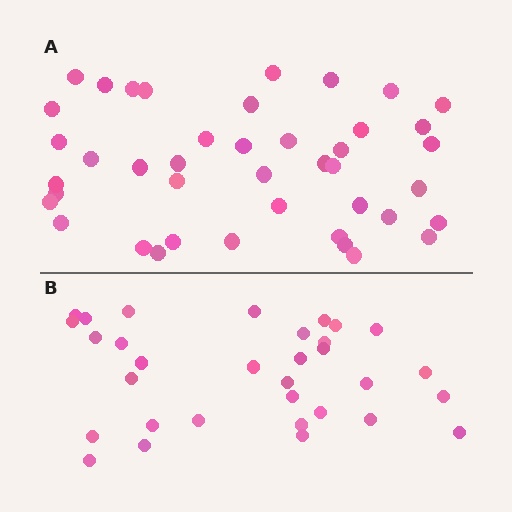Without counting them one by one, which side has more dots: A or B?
Region A (the top region) has more dots.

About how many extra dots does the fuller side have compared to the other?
Region A has roughly 10 or so more dots than region B.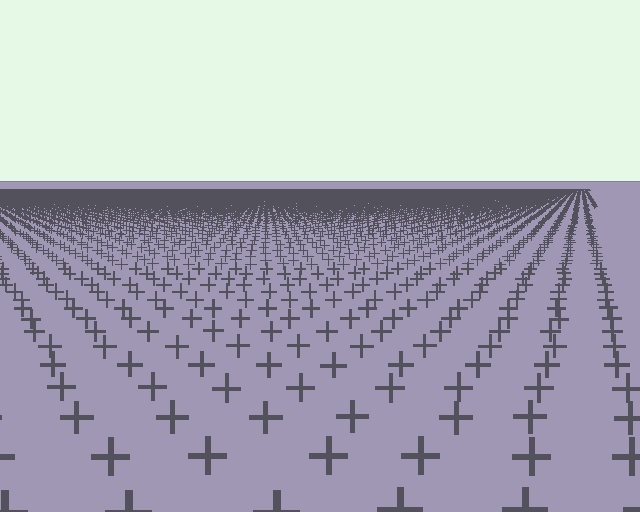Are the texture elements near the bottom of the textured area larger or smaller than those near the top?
Larger. Near the bottom, elements are closer to the viewer and appear at a bigger on-screen size.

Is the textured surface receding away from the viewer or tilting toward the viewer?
The surface is receding away from the viewer. Texture elements get smaller and denser toward the top.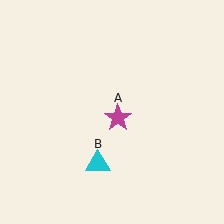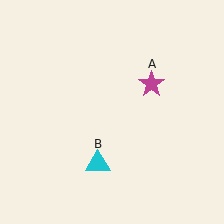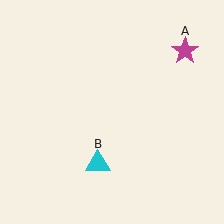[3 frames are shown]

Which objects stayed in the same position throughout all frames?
Cyan triangle (object B) remained stationary.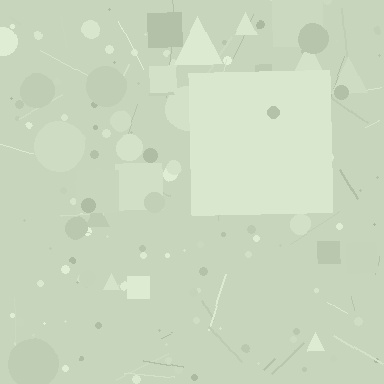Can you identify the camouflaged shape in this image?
The camouflaged shape is a square.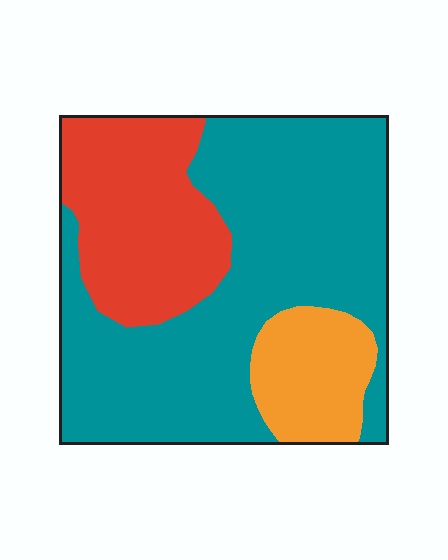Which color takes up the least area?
Orange, at roughly 15%.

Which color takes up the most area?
Teal, at roughly 60%.